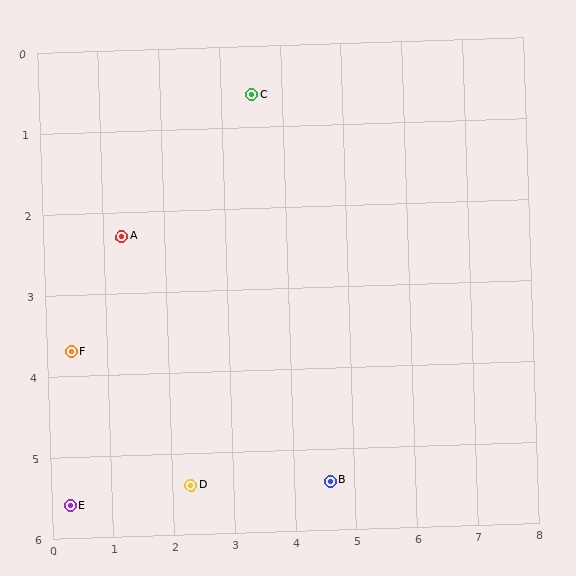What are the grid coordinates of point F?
Point F is at approximately (0.4, 3.7).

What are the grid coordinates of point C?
Point C is at approximately (3.5, 0.6).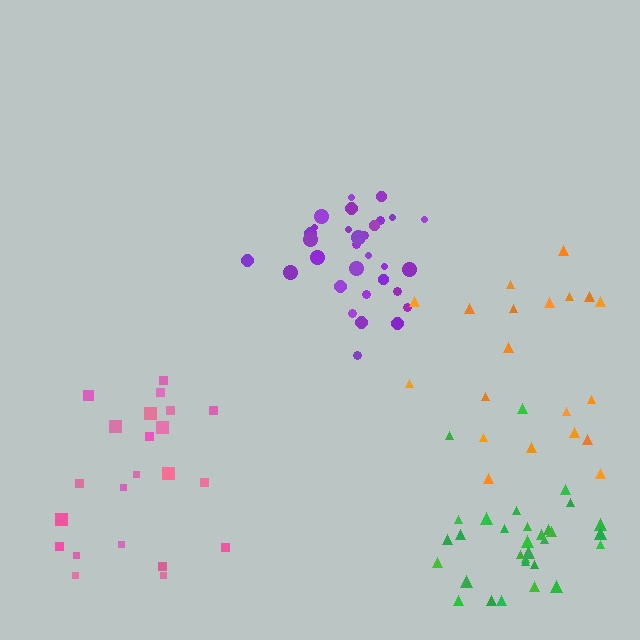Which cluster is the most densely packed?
Purple.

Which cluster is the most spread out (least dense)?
Orange.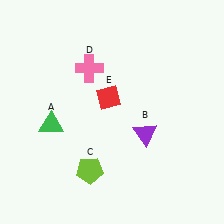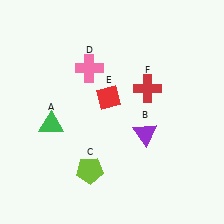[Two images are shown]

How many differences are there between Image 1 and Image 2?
There is 1 difference between the two images.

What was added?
A red cross (F) was added in Image 2.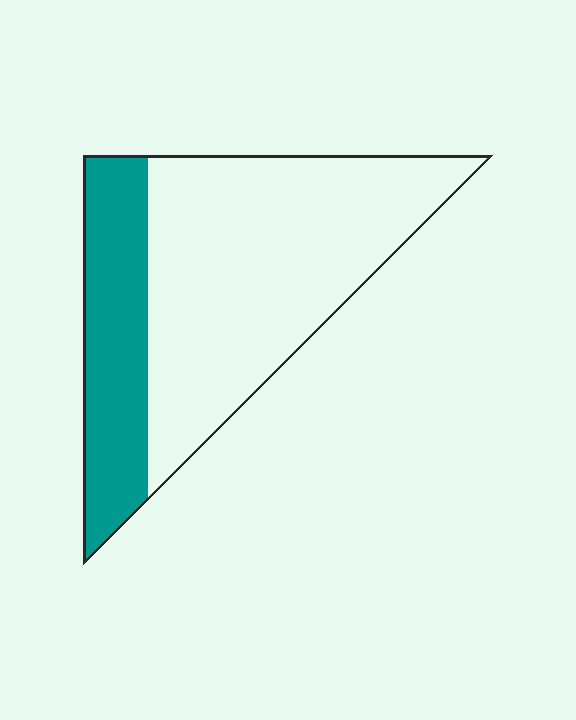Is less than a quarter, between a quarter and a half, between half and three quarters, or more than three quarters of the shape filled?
Between a quarter and a half.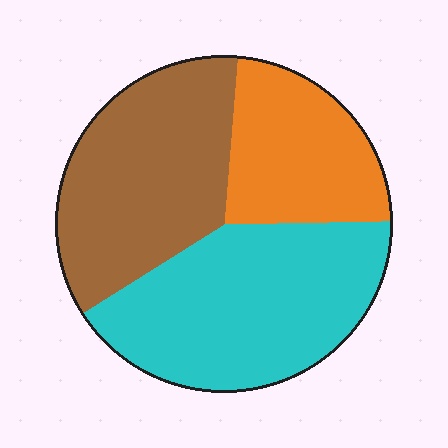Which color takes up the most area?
Cyan, at roughly 40%.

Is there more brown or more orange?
Brown.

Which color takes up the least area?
Orange, at roughly 25%.